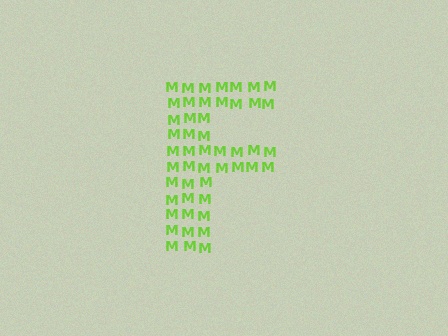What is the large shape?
The large shape is the letter F.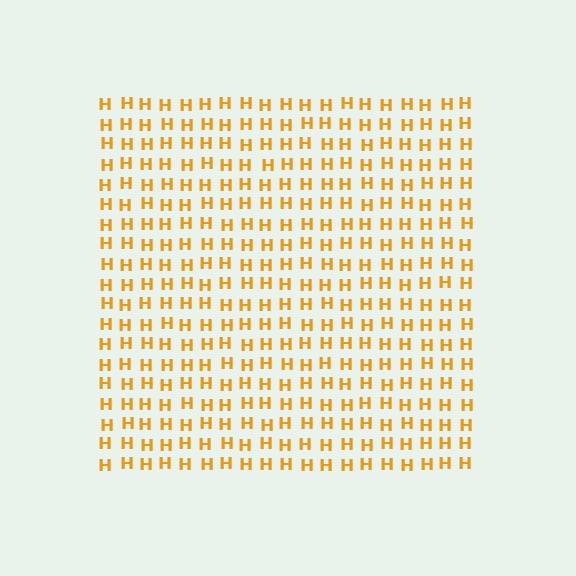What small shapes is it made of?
It is made of small letter H's.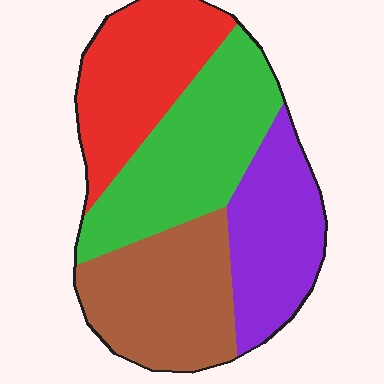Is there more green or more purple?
Green.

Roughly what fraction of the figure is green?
Green takes up between a quarter and a half of the figure.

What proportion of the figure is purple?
Purple takes up about one fifth (1/5) of the figure.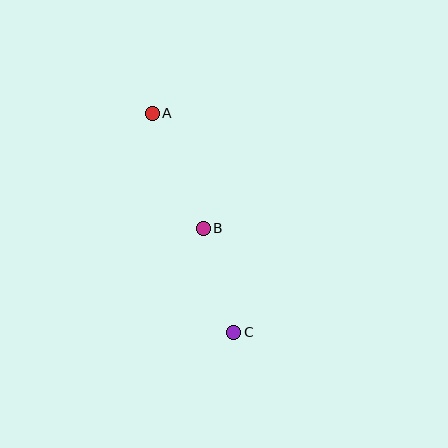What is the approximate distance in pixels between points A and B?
The distance between A and B is approximately 126 pixels.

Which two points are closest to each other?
Points B and C are closest to each other.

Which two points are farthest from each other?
Points A and C are farthest from each other.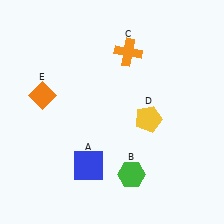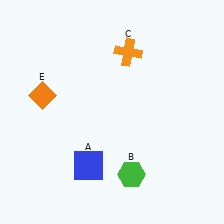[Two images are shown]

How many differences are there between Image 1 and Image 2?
There is 1 difference between the two images.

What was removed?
The yellow pentagon (D) was removed in Image 2.